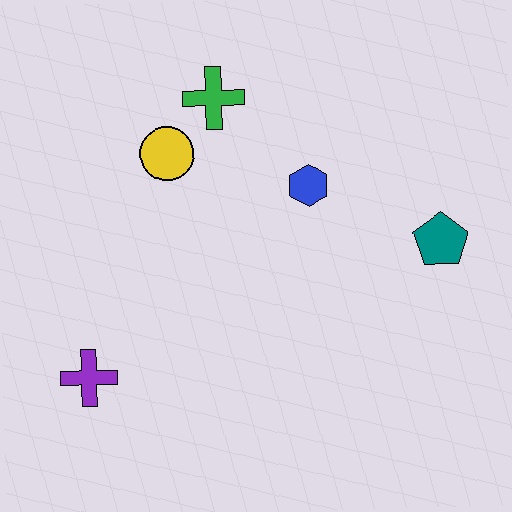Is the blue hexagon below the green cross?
Yes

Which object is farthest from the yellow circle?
The teal pentagon is farthest from the yellow circle.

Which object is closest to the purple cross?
The yellow circle is closest to the purple cross.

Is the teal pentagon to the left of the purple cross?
No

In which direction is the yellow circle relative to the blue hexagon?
The yellow circle is to the left of the blue hexagon.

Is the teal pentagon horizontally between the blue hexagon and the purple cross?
No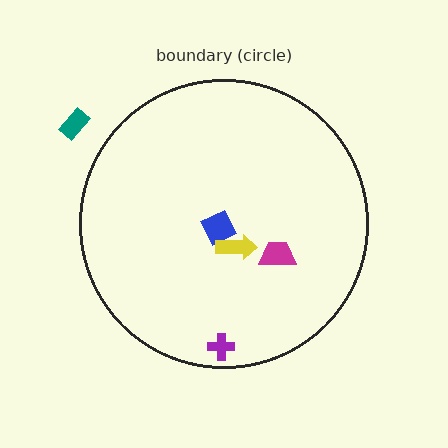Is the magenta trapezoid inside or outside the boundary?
Inside.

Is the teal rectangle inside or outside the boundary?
Outside.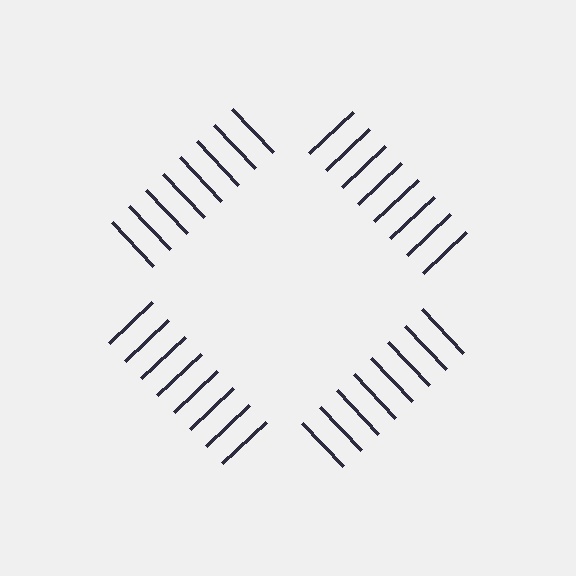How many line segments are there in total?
32 — 8 along each of the 4 edges.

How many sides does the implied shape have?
4 sides — the line-ends trace a square.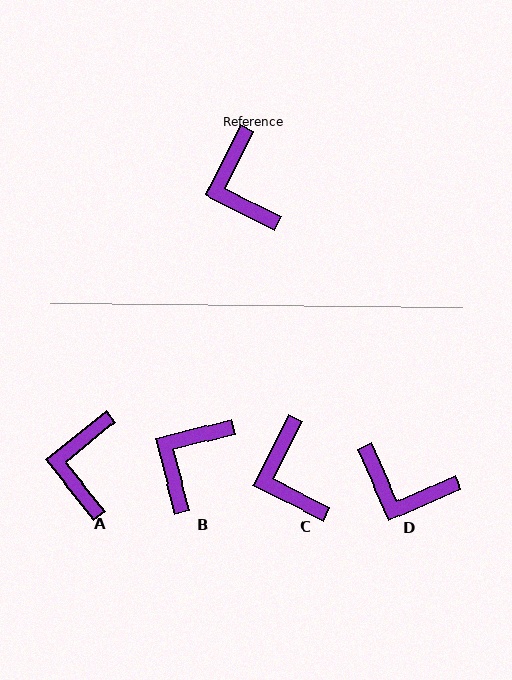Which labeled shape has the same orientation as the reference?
C.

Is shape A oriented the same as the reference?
No, it is off by about 25 degrees.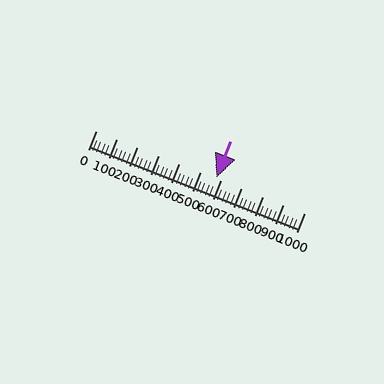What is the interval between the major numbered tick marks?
The major tick marks are spaced 100 units apart.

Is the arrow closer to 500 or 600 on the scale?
The arrow is closer to 600.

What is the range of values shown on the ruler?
The ruler shows values from 0 to 1000.